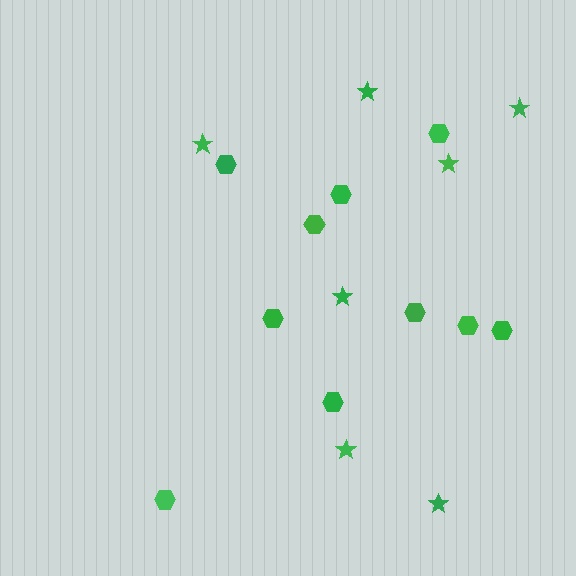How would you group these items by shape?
There are 2 groups: one group of stars (7) and one group of hexagons (10).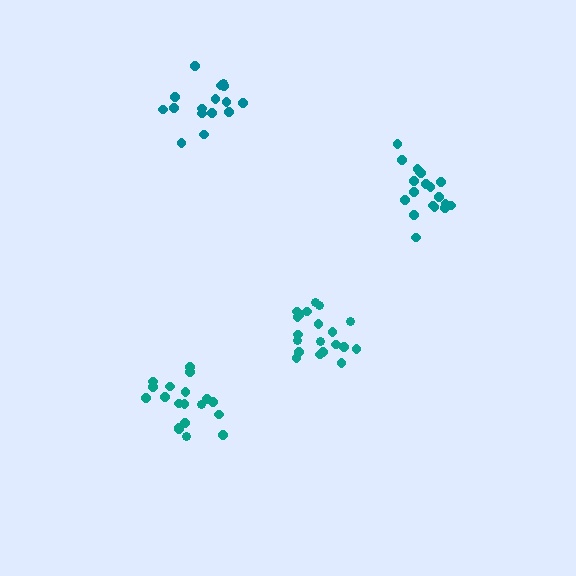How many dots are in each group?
Group 1: 16 dots, Group 2: 19 dots, Group 3: 20 dots, Group 4: 19 dots (74 total).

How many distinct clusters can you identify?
There are 4 distinct clusters.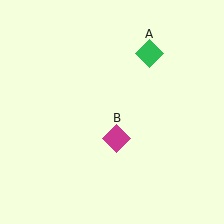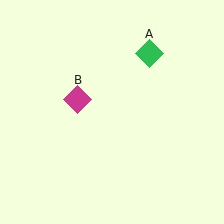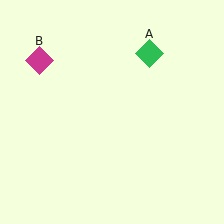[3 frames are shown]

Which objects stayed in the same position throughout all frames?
Green diamond (object A) remained stationary.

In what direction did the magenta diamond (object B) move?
The magenta diamond (object B) moved up and to the left.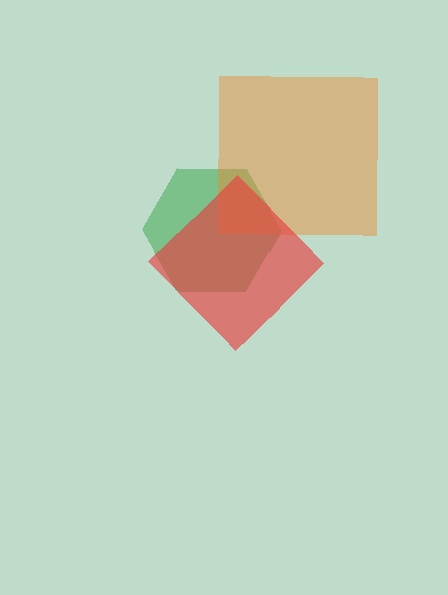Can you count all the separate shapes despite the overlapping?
Yes, there are 3 separate shapes.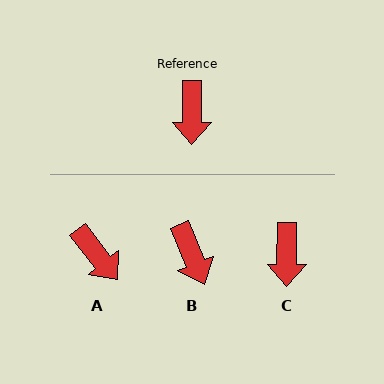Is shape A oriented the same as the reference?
No, it is off by about 38 degrees.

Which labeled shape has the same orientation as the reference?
C.